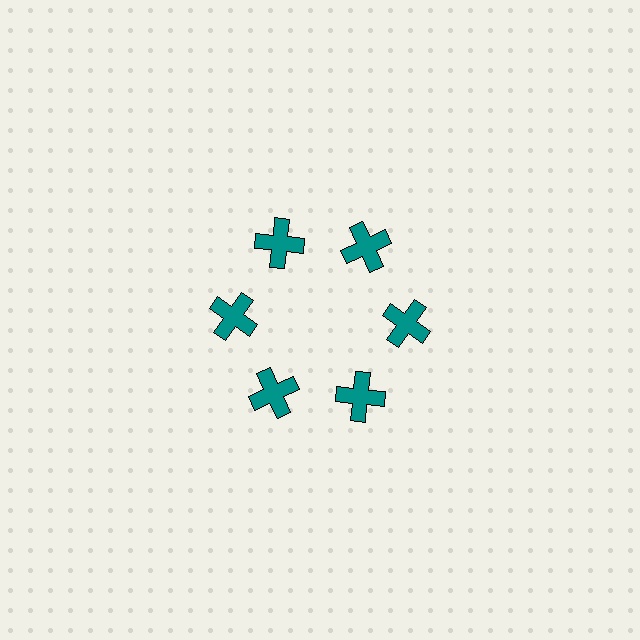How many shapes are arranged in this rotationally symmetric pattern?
There are 6 shapes, arranged in 6 groups of 1.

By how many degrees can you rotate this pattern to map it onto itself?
The pattern maps onto itself every 60 degrees of rotation.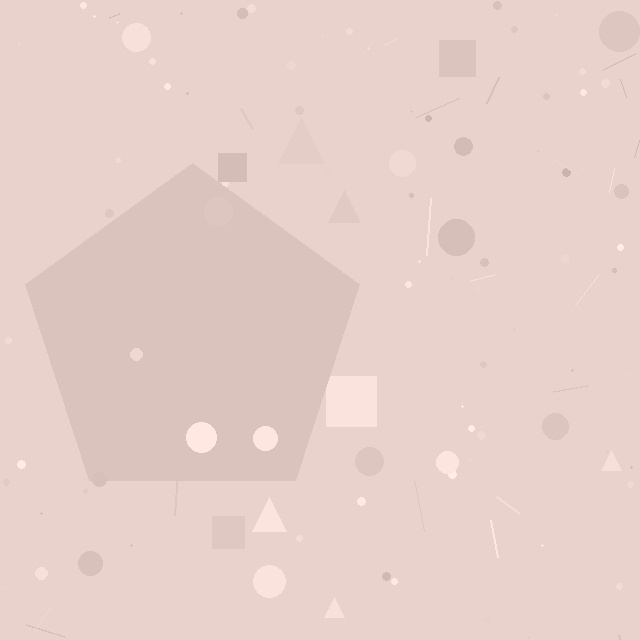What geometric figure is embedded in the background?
A pentagon is embedded in the background.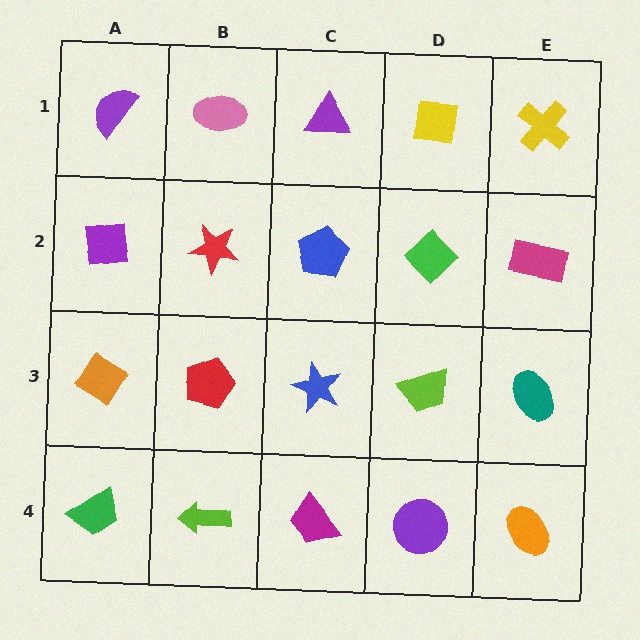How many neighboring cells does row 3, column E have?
3.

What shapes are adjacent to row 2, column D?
A yellow square (row 1, column D), a lime trapezoid (row 3, column D), a blue pentagon (row 2, column C), a magenta rectangle (row 2, column E).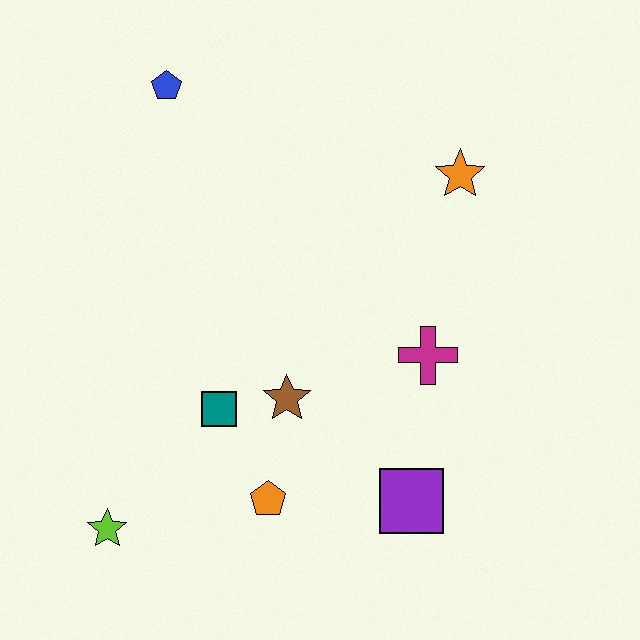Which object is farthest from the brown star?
The blue pentagon is farthest from the brown star.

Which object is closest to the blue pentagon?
The orange star is closest to the blue pentagon.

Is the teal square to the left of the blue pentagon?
No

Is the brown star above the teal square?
Yes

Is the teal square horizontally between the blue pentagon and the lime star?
No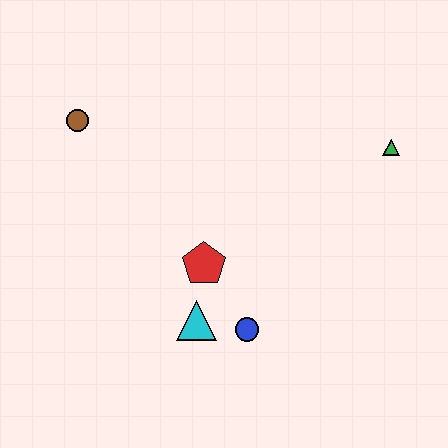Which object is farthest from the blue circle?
The brown circle is farthest from the blue circle.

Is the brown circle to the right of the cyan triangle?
No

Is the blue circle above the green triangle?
No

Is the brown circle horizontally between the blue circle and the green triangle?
No